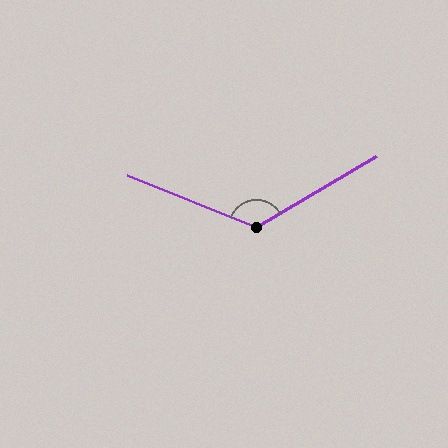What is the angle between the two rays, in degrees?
Approximately 128 degrees.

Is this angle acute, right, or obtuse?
It is obtuse.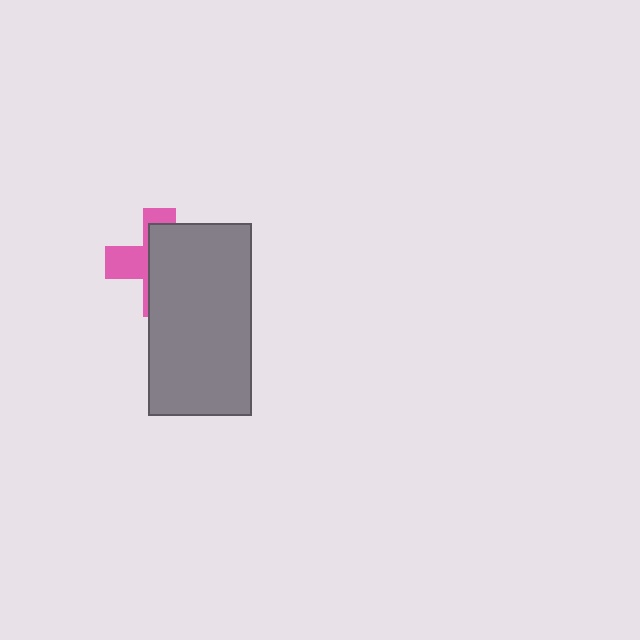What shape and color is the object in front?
The object in front is a gray rectangle.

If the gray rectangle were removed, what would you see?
You would see the complete pink cross.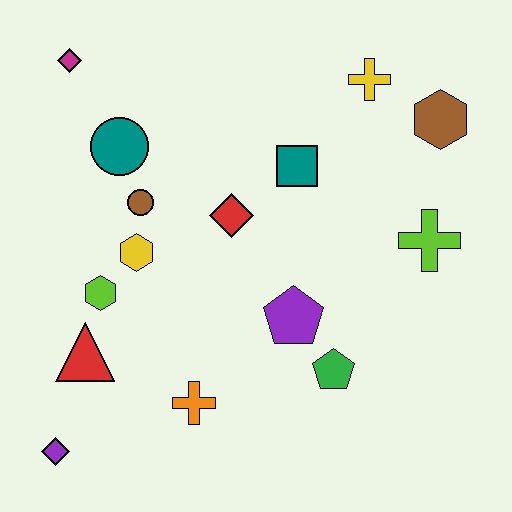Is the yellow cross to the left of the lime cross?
Yes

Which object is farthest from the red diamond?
The purple diamond is farthest from the red diamond.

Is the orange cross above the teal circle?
No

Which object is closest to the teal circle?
The brown circle is closest to the teal circle.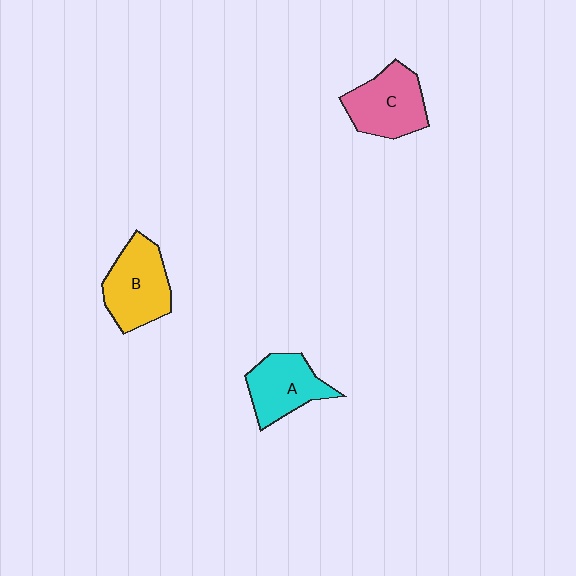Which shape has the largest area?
Shape B (yellow).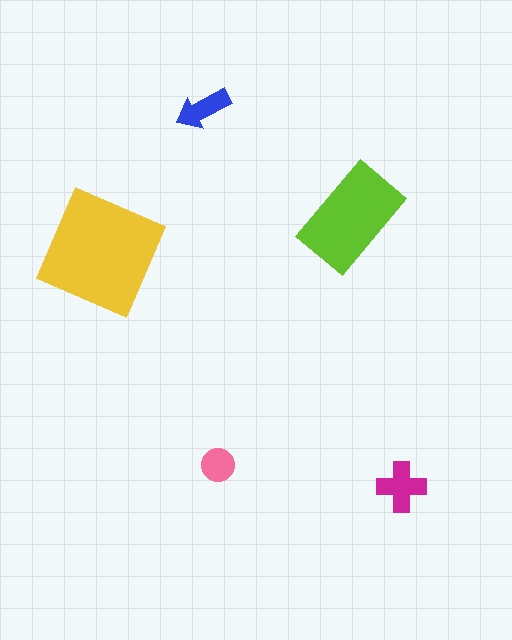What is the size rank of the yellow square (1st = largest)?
1st.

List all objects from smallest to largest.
The pink circle, the blue arrow, the magenta cross, the lime rectangle, the yellow square.